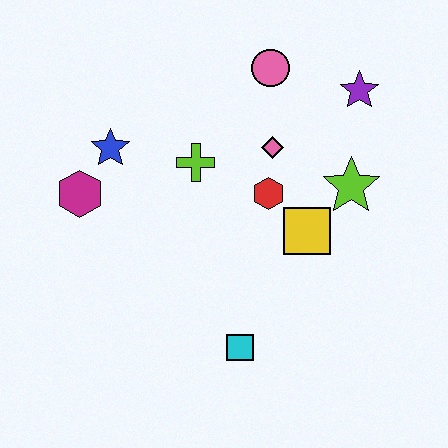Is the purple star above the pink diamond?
Yes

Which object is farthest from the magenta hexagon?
The purple star is farthest from the magenta hexagon.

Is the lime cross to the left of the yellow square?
Yes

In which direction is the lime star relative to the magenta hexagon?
The lime star is to the right of the magenta hexagon.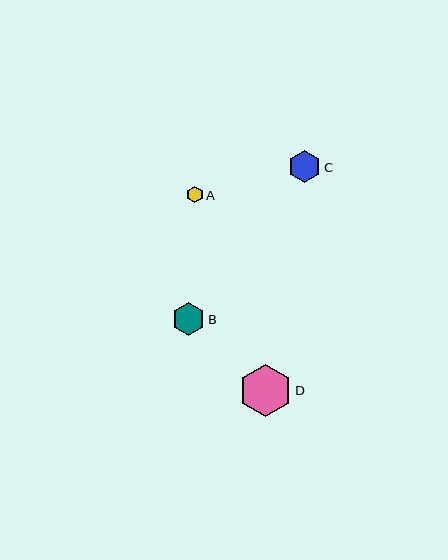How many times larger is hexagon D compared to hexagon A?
Hexagon D is approximately 3.2 times the size of hexagon A.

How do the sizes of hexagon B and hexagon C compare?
Hexagon B and hexagon C are approximately the same size.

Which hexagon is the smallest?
Hexagon A is the smallest with a size of approximately 17 pixels.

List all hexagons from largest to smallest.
From largest to smallest: D, B, C, A.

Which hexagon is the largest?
Hexagon D is the largest with a size of approximately 53 pixels.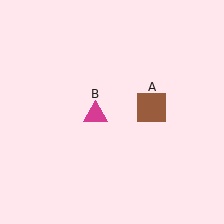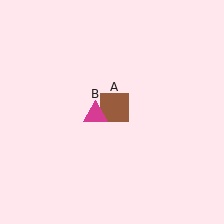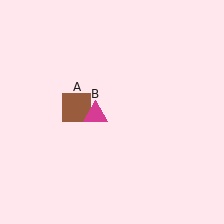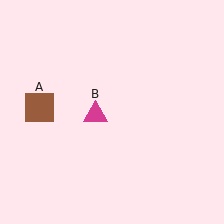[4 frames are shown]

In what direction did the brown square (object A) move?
The brown square (object A) moved left.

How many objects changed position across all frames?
1 object changed position: brown square (object A).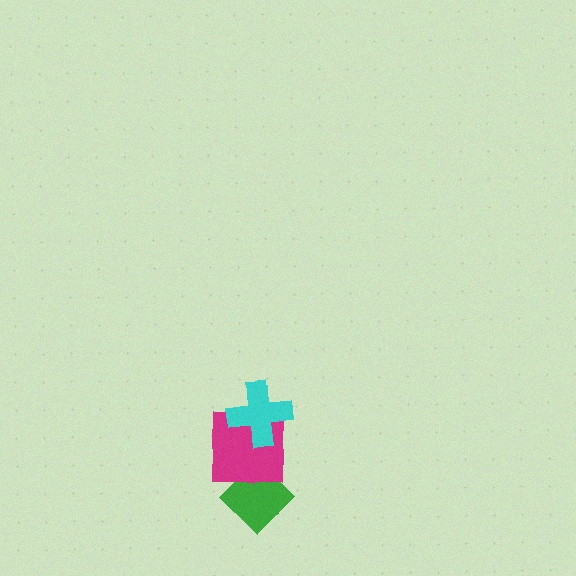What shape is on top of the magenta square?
The cyan cross is on top of the magenta square.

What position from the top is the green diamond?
The green diamond is 3rd from the top.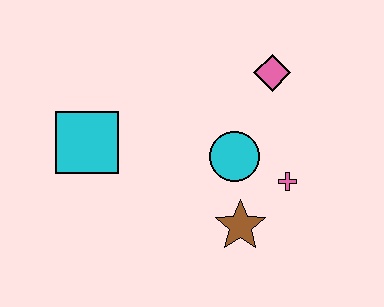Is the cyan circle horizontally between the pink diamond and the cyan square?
Yes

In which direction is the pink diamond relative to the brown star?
The pink diamond is above the brown star.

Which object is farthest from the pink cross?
The cyan square is farthest from the pink cross.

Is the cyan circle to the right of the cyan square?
Yes